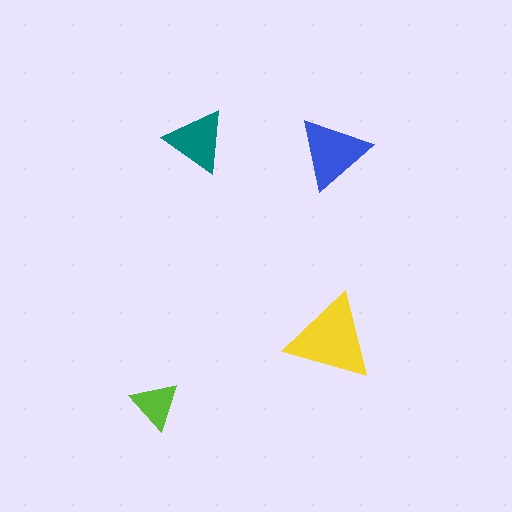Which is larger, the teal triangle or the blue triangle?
The blue one.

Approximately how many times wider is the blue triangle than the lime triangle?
About 1.5 times wider.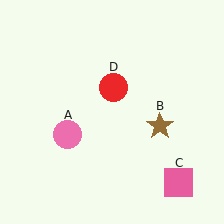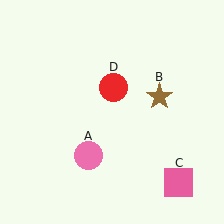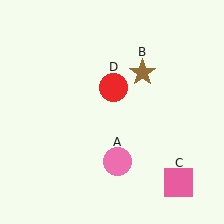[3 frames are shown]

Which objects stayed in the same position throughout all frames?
Pink square (object C) and red circle (object D) remained stationary.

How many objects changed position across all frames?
2 objects changed position: pink circle (object A), brown star (object B).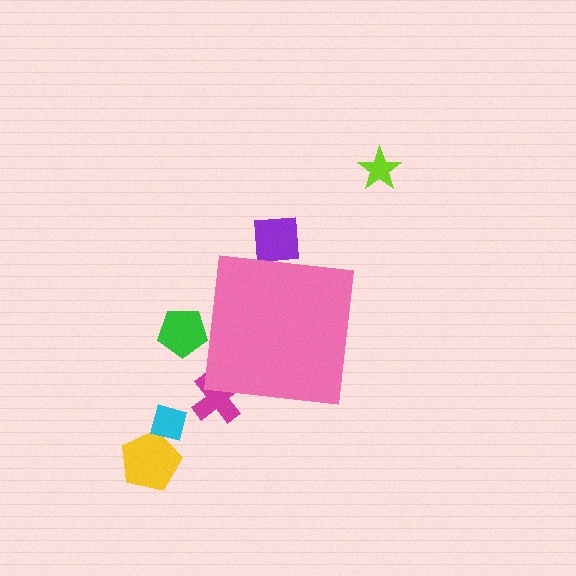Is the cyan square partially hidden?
No, the cyan square is fully visible.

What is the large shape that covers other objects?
A pink square.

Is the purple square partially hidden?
Yes, the purple square is partially hidden behind the pink square.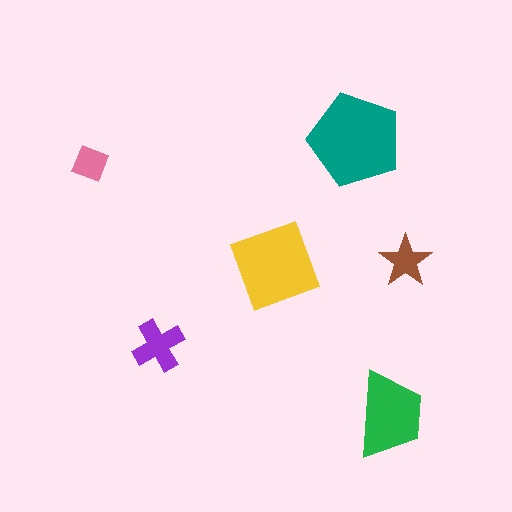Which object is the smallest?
The pink diamond.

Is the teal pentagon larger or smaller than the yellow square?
Larger.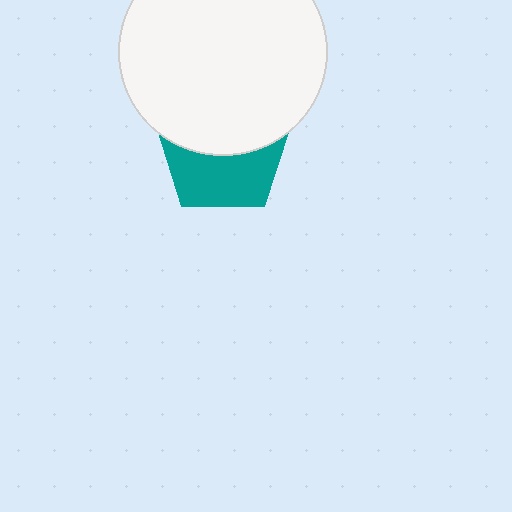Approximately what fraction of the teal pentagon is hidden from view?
Roughly 51% of the teal pentagon is hidden behind the white circle.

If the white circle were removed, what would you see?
You would see the complete teal pentagon.